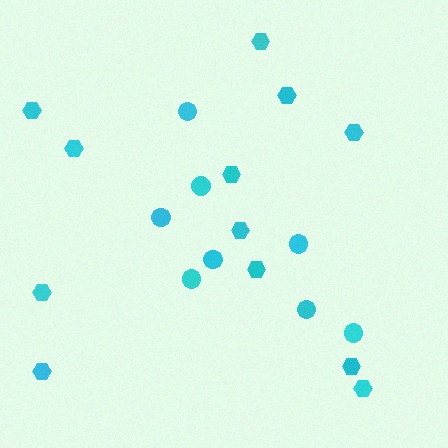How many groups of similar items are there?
There are 2 groups: one group of circles (8) and one group of hexagons (12).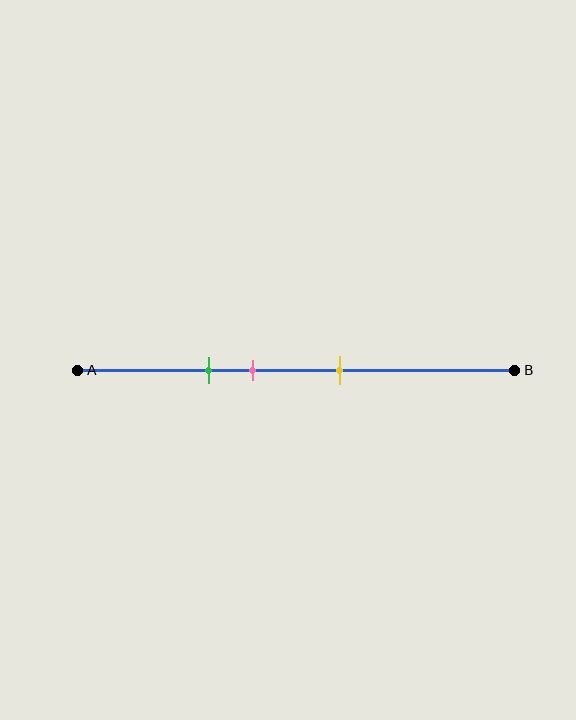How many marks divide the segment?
There are 3 marks dividing the segment.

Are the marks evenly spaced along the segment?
Yes, the marks are approximately evenly spaced.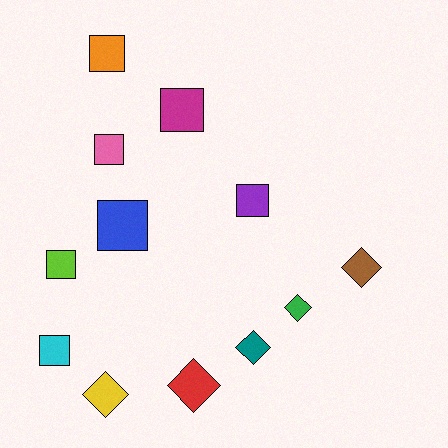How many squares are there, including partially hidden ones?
There are 7 squares.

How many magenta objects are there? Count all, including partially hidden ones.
There is 1 magenta object.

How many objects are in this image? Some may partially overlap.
There are 12 objects.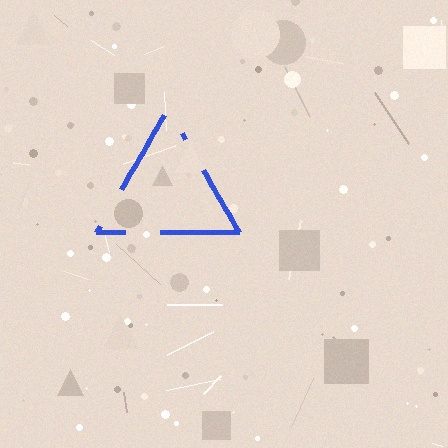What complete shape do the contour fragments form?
The contour fragments form a triangle.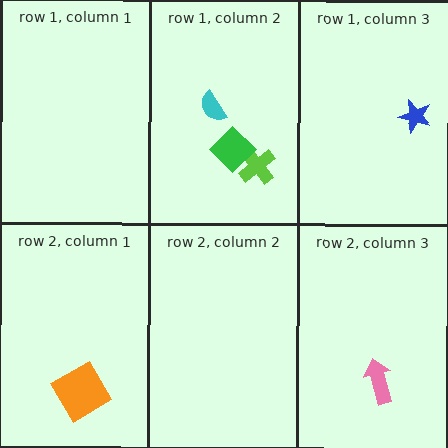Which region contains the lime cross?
The row 1, column 2 region.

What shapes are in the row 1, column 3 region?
The blue star.